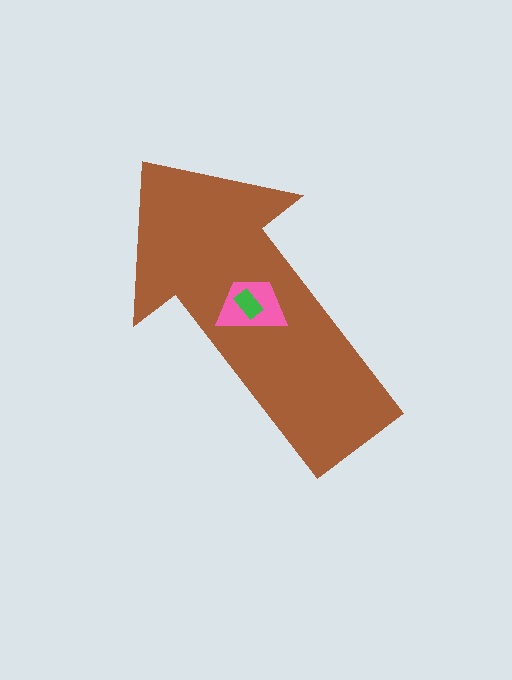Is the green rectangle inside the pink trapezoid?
Yes.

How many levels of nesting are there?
3.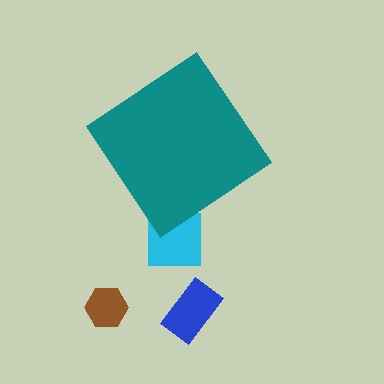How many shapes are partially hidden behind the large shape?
1 shape is partially hidden.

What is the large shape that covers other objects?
A teal diamond.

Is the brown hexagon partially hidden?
No, the brown hexagon is fully visible.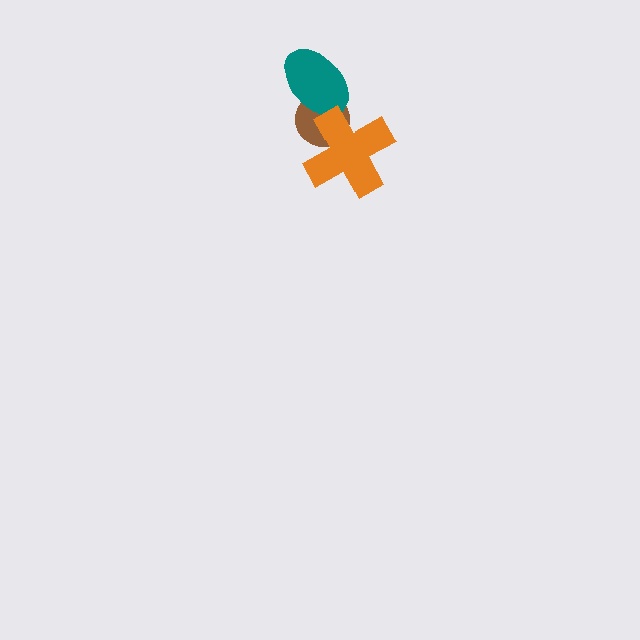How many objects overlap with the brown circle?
2 objects overlap with the brown circle.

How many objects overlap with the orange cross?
1 object overlaps with the orange cross.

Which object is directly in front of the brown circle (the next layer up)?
The teal ellipse is directly in front of the brown circle.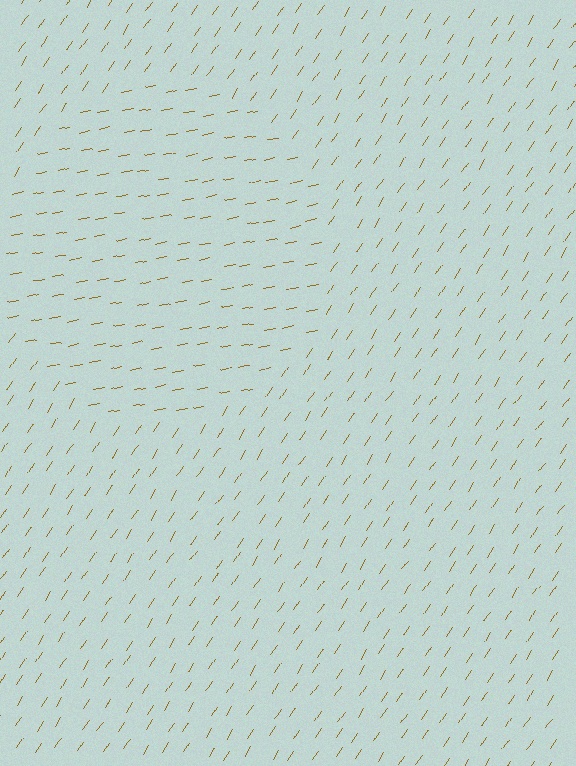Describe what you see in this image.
The image is filled with small brown line segments. A circle region in the image has lines oriented differently from the surrounding lines, creating a visible texture boundary.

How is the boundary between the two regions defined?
The boundary is defined purely by a change in line orientation (approximately 45 degrees difference). All lines are the same color and thickness.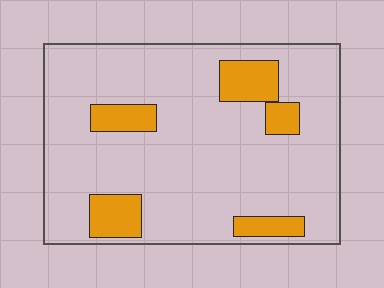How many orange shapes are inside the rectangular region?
5.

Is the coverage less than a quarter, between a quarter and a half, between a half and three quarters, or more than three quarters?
Less than a quarter.